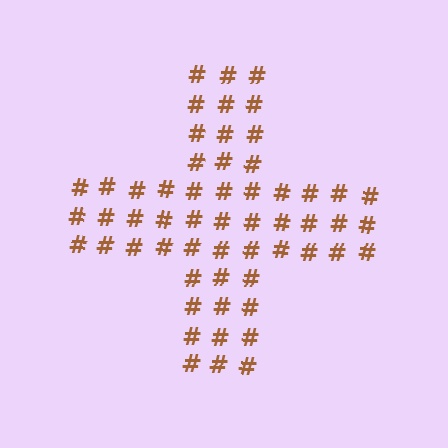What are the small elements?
The small elements are hash symbols.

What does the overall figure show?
The overall figure shows a cross.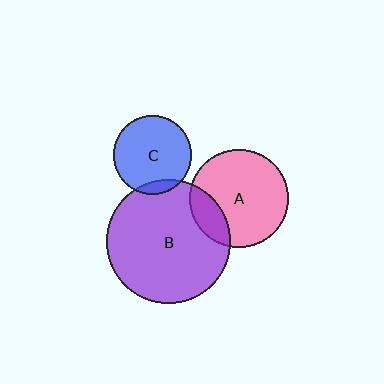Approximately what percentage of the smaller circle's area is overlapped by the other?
Approximately 10%.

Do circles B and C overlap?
Yes.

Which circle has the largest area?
Circle B (purple).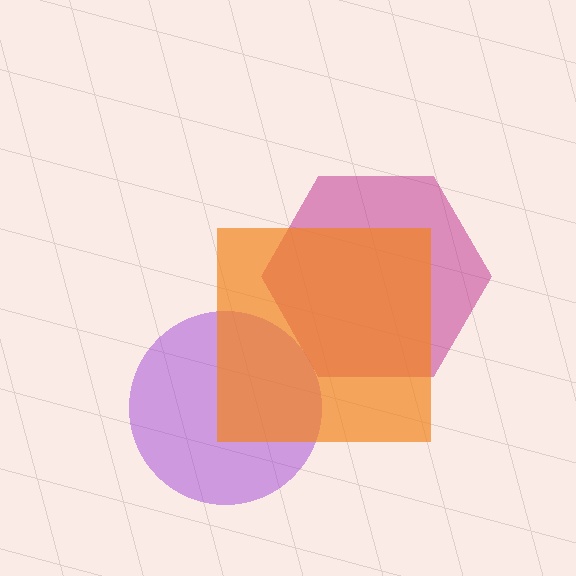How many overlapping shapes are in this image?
There are 3 overlapping shapes in the image.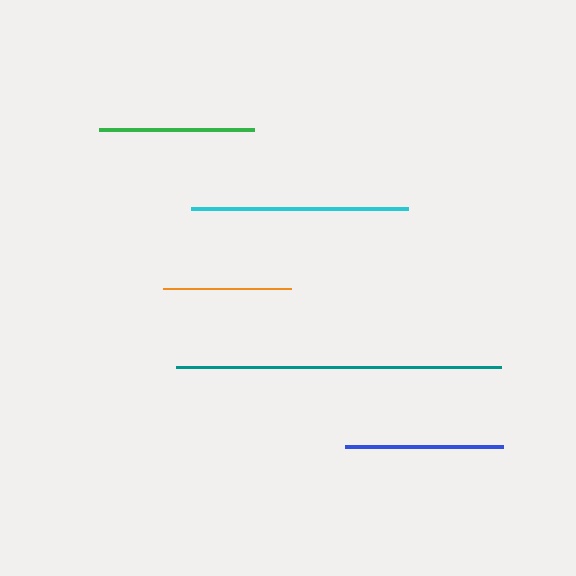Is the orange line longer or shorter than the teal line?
The teal line is longer than the orange line.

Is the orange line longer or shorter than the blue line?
The blue line is longer than the orange line.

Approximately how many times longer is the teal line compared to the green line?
The teal line is approximately 2.1 times the length of the green line.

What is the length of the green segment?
The green segment is approximately 155 pixels long.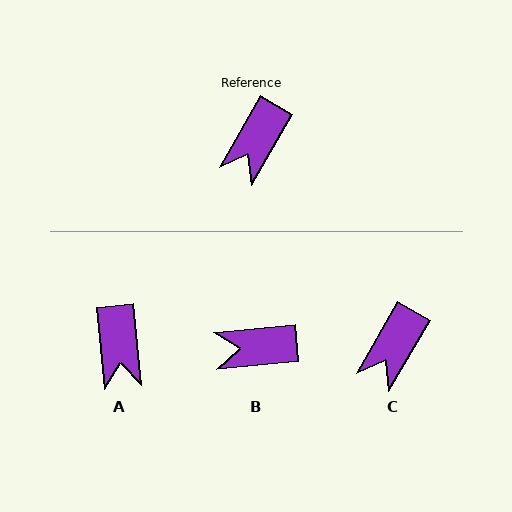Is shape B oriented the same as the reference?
No, it is off by about 55 degrees.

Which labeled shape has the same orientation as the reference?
C.